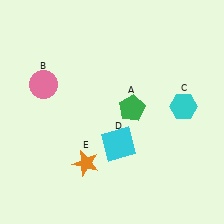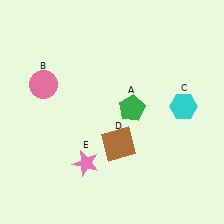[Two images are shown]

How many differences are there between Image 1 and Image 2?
There are 2 differences between the two images.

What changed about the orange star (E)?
In Image 1, E is orange. In Image 2, it changed to pink.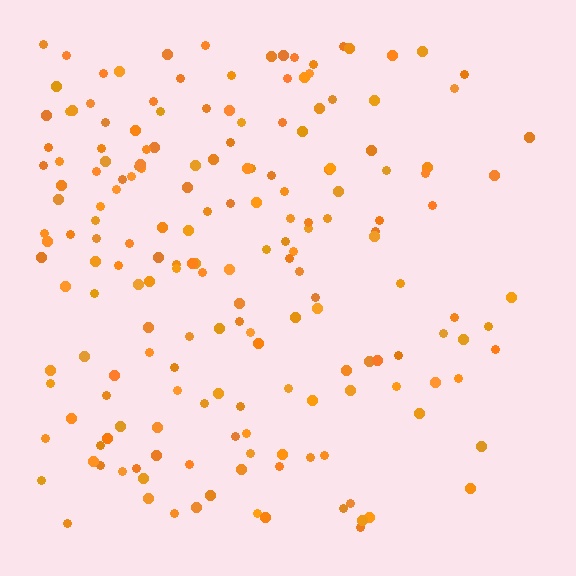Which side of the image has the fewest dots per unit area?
The right.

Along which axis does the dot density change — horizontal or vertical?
Horizontal.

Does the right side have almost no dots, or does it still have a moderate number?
Still a moderate number, just noticeably fewer than the left.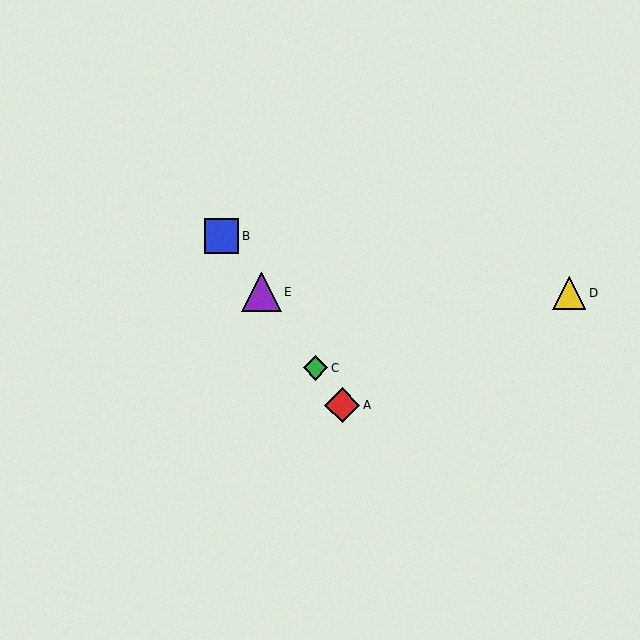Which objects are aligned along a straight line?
Objects A, B, C, E are aligned along a straight line.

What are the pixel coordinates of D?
Object D is at (569, 293).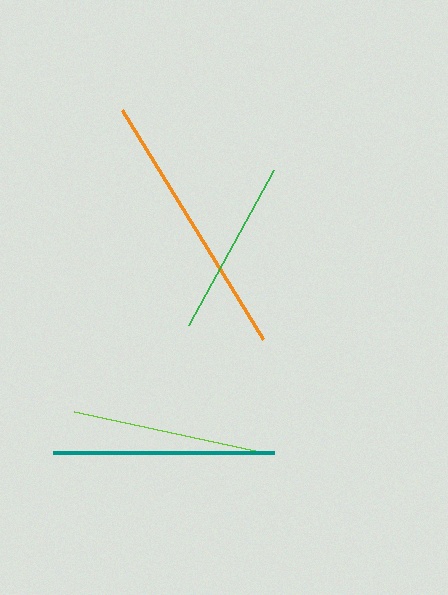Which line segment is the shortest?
The green line is the shortest at approximately 177 pixels.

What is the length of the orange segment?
The orange segment is approximately 269 pixels long.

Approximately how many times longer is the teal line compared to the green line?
The teal line is approximately 1.2 times the length of the green line.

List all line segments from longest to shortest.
From longest to shortest: orange, teal, lime, green.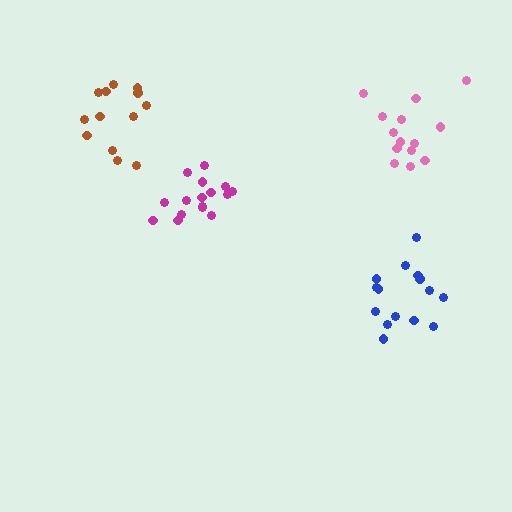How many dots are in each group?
Group 1: 14 dots, Group 2: 16 dots, Group 3: 15 dots, Group 4: 13 dots (58 total).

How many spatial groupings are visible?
There are 4 spatial groupings.